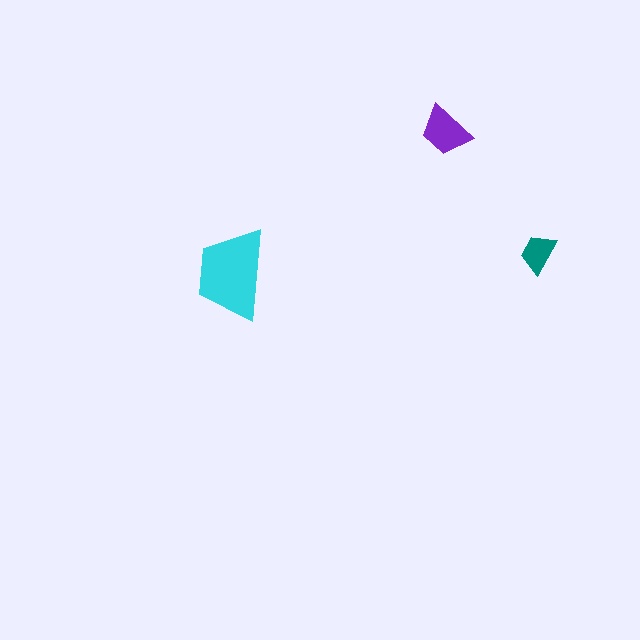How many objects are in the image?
There are 3 objects in the image.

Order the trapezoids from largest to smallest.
the cyan one, the purple one, the teal one.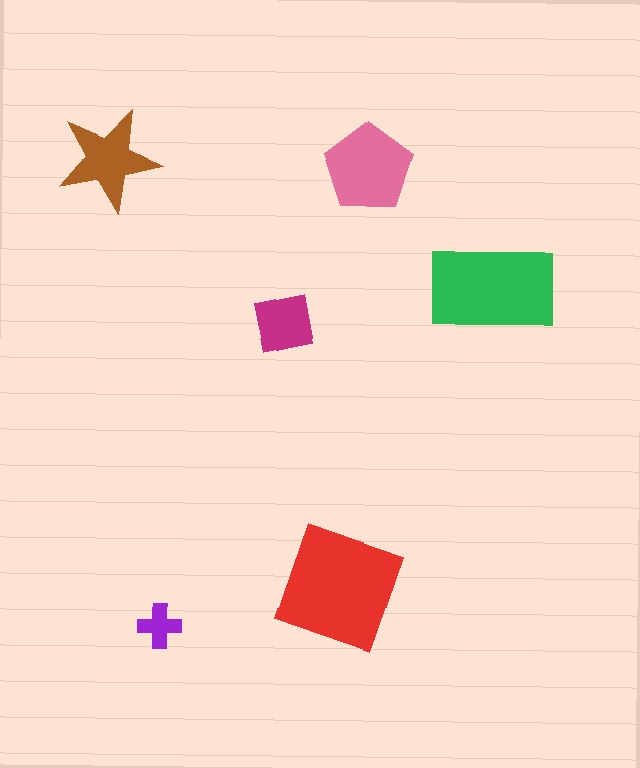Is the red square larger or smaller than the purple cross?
Larger.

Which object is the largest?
The red square.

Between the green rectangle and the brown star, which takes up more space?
The green rectangle.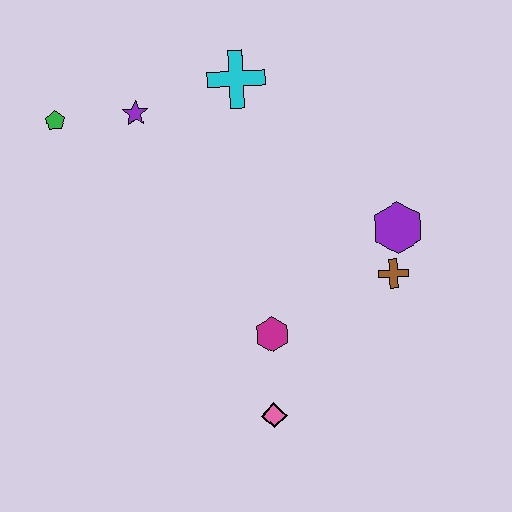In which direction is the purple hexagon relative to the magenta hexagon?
The purple hexagon is to the right of the magenta hexagon.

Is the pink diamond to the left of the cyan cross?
No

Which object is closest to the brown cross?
The purple hexagon is closest to the brown cross.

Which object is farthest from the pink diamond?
The green pentagon is farthest from the pink diamond.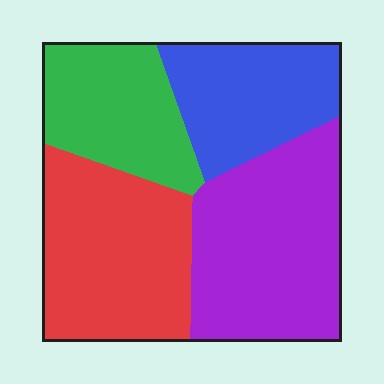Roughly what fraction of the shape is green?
Green takes up less than a quarter of the shape.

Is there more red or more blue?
Red.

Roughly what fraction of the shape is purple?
Purple covers 32% of the shape.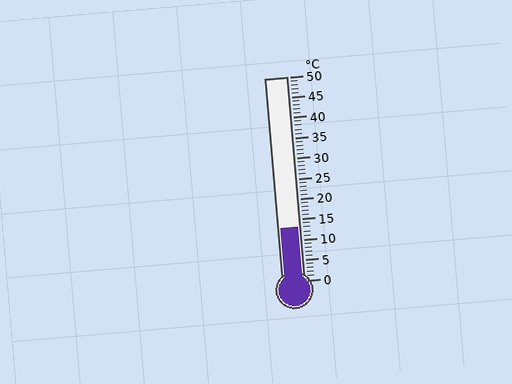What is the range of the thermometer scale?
The thermometer scale ranges from 0°C to 50°C.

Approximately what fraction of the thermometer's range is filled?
The thermometer is filled to approximately 25% of its range.